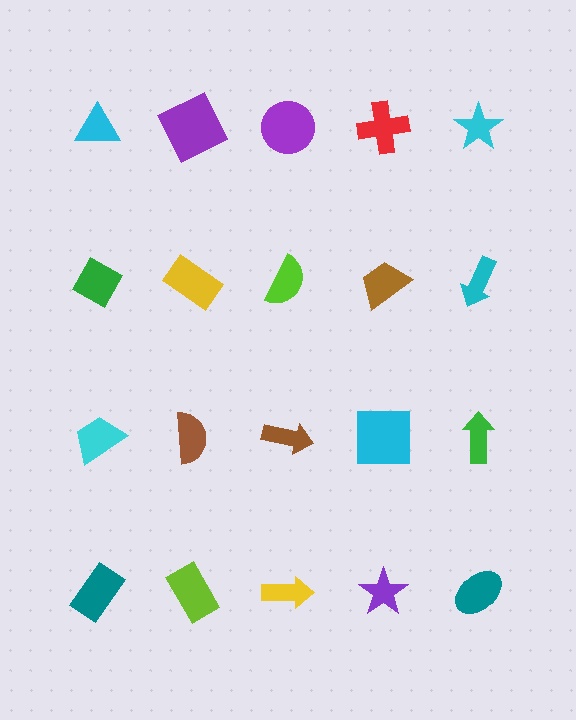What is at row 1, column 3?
A purple circle.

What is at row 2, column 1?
A green diamond.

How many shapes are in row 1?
5 shapes.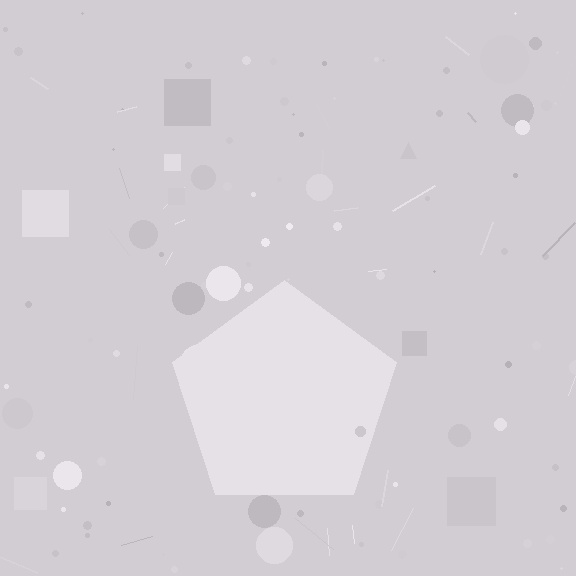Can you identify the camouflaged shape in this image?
The camouflaged shape is a pentagon.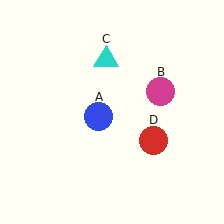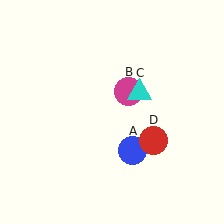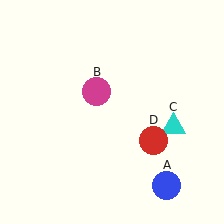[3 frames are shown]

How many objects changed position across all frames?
3 objects changed position: blue circle (object A), magenta circle (object B), cyan triangle (object C).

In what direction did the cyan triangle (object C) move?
The cyan triangle (object C) moved down and to the right.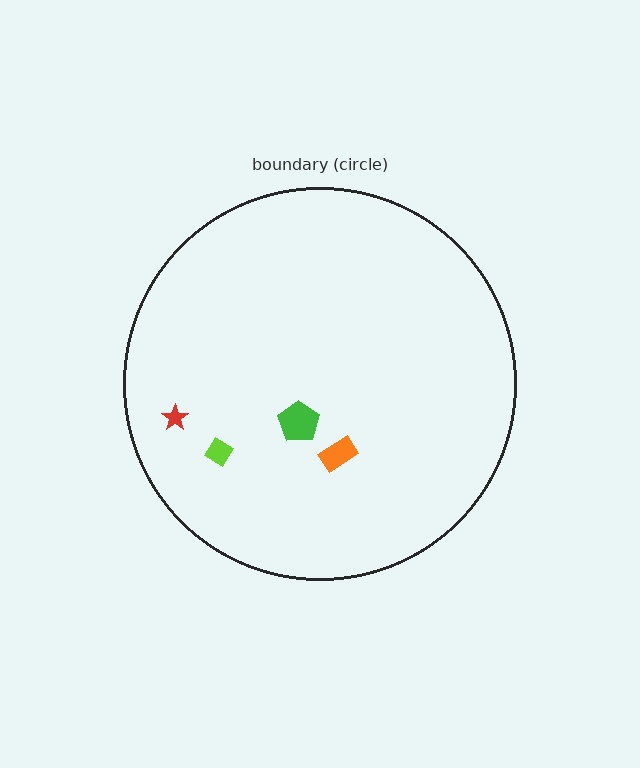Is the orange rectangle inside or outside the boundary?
Inside.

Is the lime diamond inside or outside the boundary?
Inside.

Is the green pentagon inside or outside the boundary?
Inside.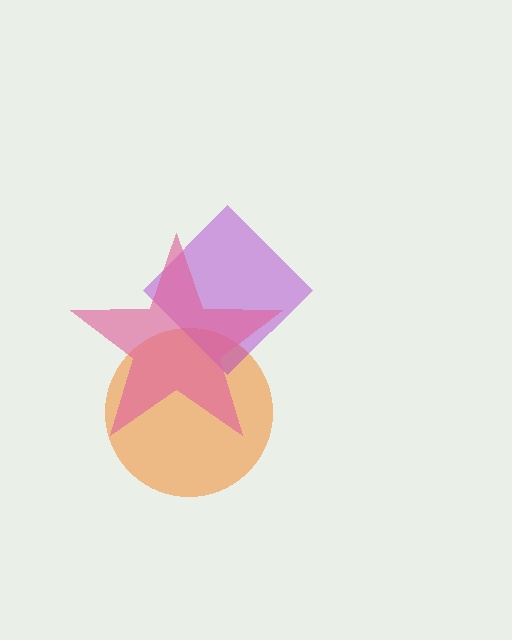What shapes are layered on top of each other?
The layered shapes are: an orange circle, a purple diamond, a pink star.